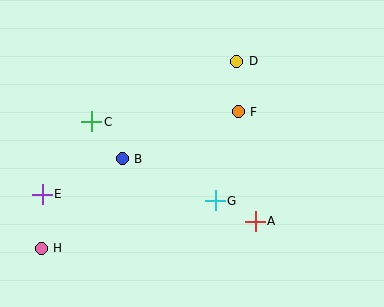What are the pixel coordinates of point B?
Point B is at (122, 159).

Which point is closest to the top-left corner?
Point C is closest to the top-left corner.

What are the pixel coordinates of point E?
Point E is at (42, 194).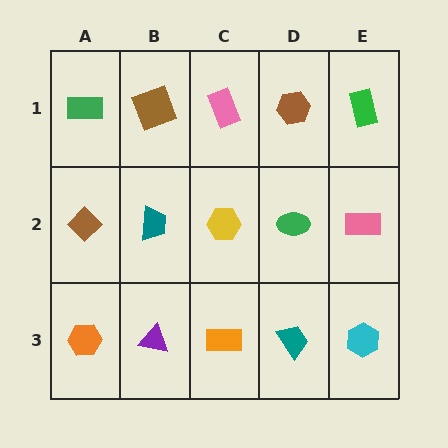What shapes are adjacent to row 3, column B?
A teal trapezoid (row 2, column B), an orange hexagon (row 3, column A), an orange rectangle (row 3, column C).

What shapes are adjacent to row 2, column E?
A green rectangle (row 1, column E), a cyan hexagon (row 3, column E), a green ellipse (row 2, column D).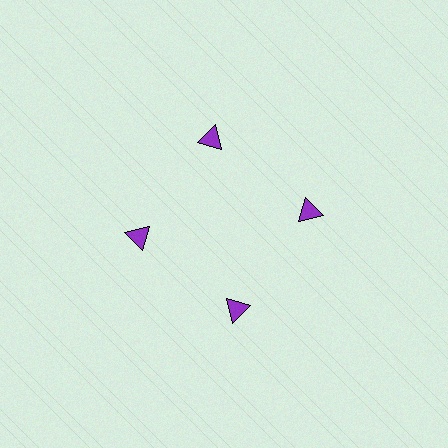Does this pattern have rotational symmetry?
Yes, this pattern has 4-fold rotational symmetry. It looks the same after rotating 90 degrees around the center.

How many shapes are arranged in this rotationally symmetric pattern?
There are 4 shapes, arranged in 4 groups of 1.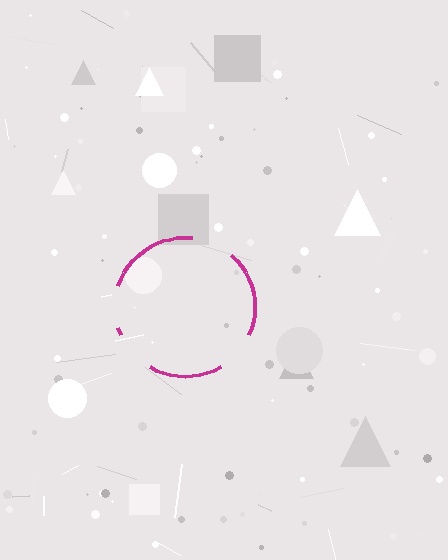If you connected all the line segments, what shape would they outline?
They would outline a circle.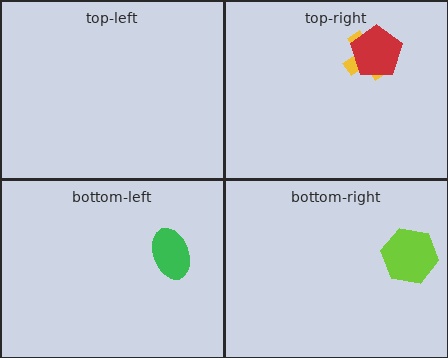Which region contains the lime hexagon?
The bottom-right region.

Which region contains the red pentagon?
The top-right region.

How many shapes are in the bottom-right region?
1.